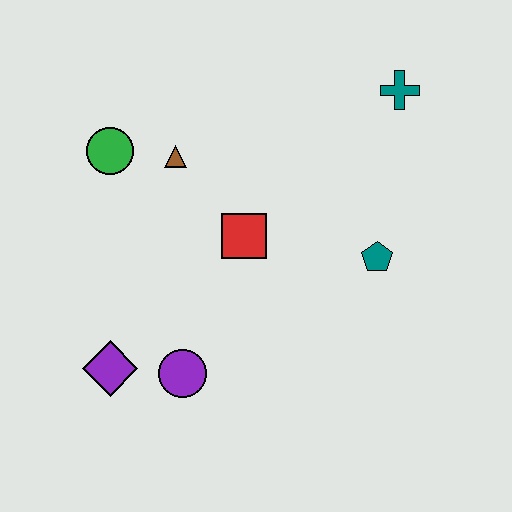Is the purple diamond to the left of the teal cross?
Yes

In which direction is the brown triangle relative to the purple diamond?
The brown triangle is above the purple diamond.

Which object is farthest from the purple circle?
The teal cross is farthest from the purple circle.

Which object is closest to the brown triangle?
The green circle is closest to the brown triangle.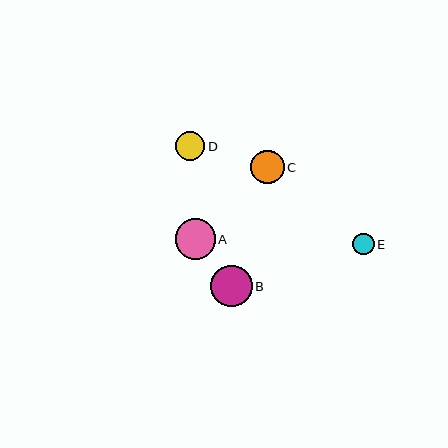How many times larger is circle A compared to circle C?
Circle A is approximately 1.2 times the size of circle C.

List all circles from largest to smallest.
From largest to smallest: B, A, C, D, E.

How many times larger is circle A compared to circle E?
Circle A is approximately 1.9 times the size of circle E.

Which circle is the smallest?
Circle E is the smallest with a size of approximately 22 pixels.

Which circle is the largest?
Circle B is the largest with a size of approximately 41 pixels.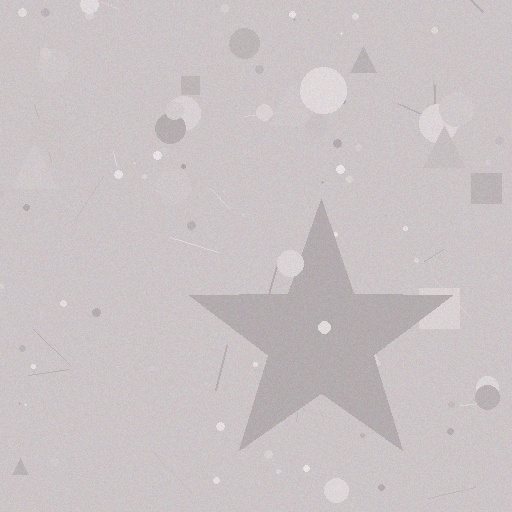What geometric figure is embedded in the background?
A star is embedded in the background.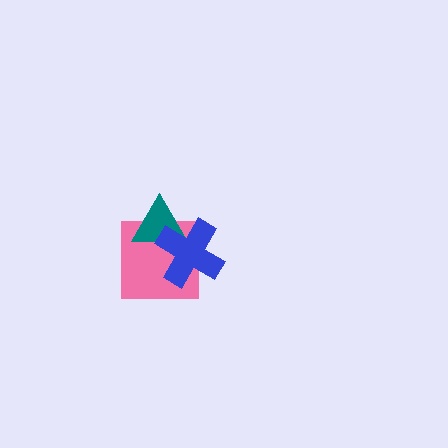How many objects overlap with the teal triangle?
2 objects overlap with the teal triangle.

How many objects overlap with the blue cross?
2 objects overlap with the blue cross.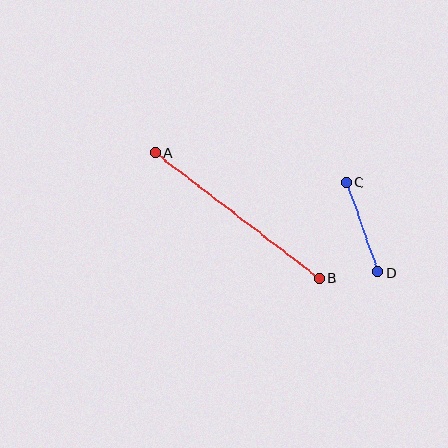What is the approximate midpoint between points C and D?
The midpoint is at approximately (362, 227) pixels.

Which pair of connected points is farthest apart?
Points A and B are farthest apart.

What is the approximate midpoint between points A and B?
The midpoint is at approximately (237, 215) pixels.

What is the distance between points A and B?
The distance is approximately 207 pixels.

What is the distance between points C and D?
The distance is approximately 95 pixels.